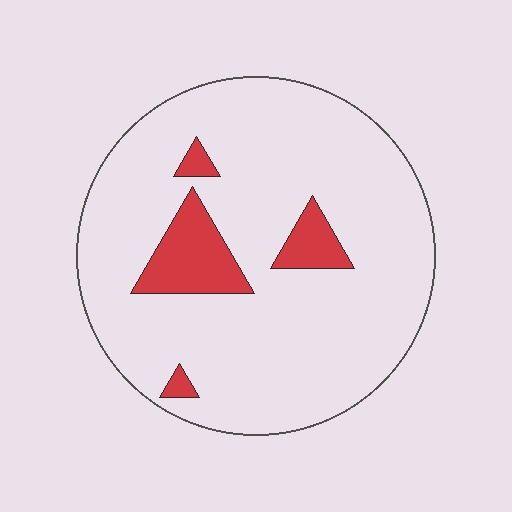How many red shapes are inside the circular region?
4.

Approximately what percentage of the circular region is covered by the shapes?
Approximately 10%.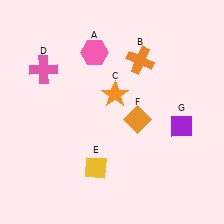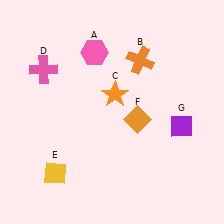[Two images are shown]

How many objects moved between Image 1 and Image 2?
1 object moved between the two images.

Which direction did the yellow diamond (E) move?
The yellow diamond (E) moved left.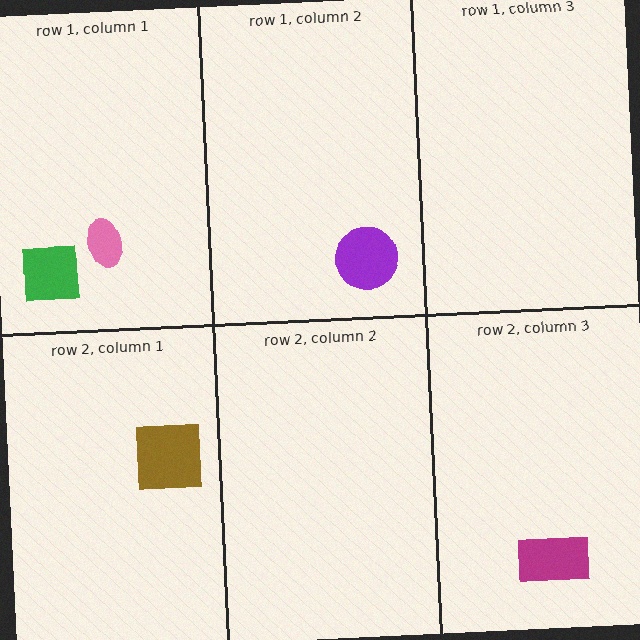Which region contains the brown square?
The row 2, column 1 region.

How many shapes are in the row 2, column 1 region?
1.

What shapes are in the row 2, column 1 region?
The brown square.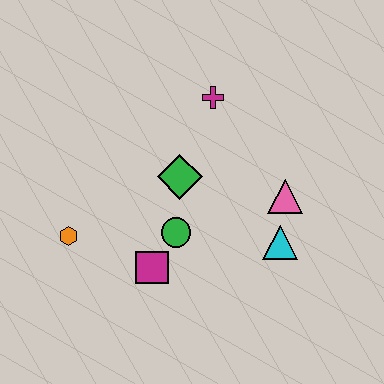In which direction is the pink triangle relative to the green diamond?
The pink triangle is to the right of the green diamond.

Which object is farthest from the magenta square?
The magenta cross is farthest from the magenta square.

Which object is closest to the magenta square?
The green circle is closest to the magenta square.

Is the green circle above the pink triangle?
No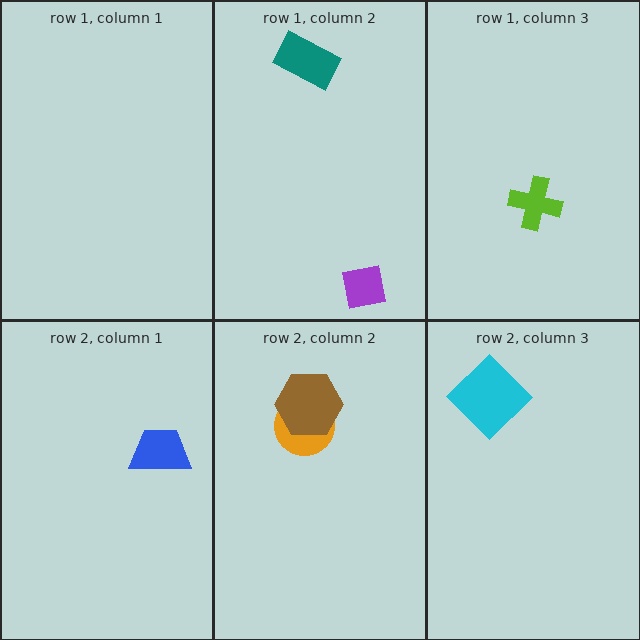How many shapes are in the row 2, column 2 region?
2.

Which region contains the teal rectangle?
The row 1, column 2 region.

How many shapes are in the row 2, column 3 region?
1.